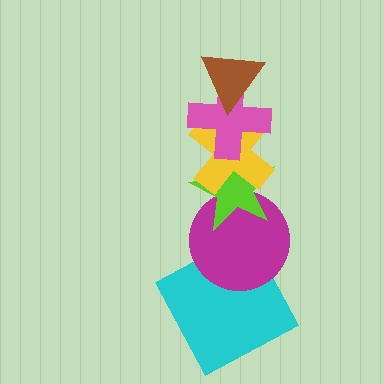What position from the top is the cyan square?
The cyan square is 6th from the top.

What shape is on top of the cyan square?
The magenta circle is on top of the cyan square.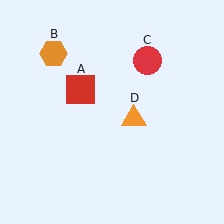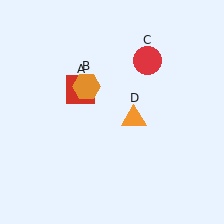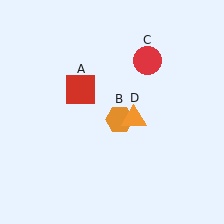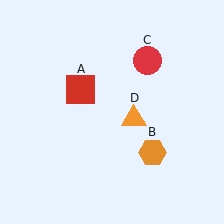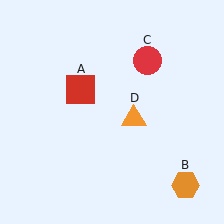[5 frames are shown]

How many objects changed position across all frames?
1 object changed position: orange hexagon (object B).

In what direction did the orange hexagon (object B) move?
The orange hexagon (object B) moved down and to the right.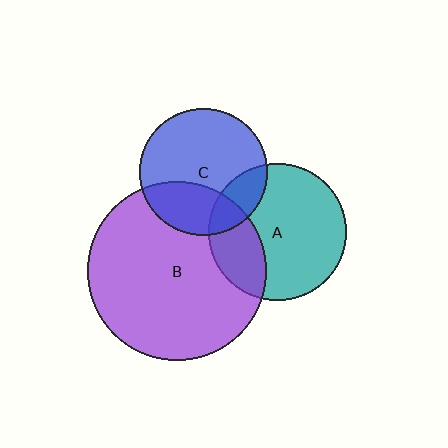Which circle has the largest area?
Circle B (purple).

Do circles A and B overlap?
Yes.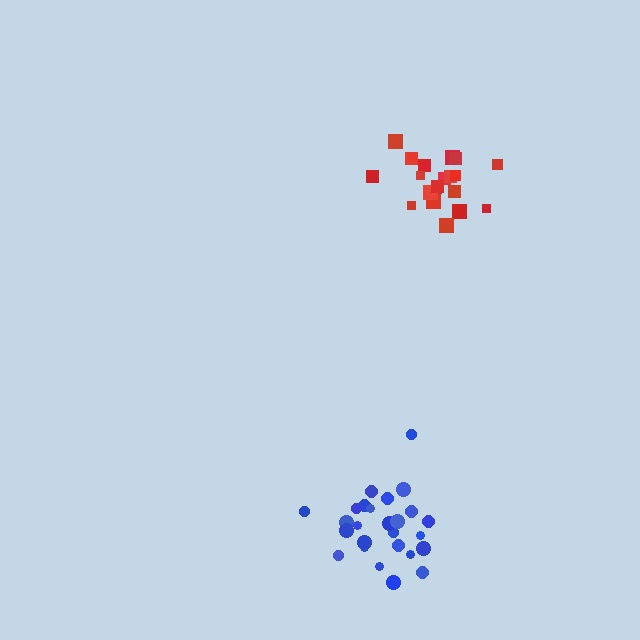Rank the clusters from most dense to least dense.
red, blue.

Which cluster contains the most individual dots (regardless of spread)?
Blue (26).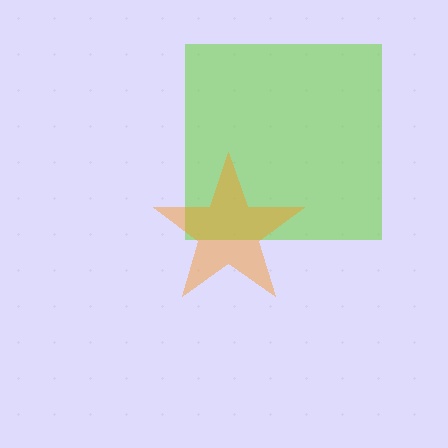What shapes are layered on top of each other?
The layered shapes are: a lime square, an orange star.